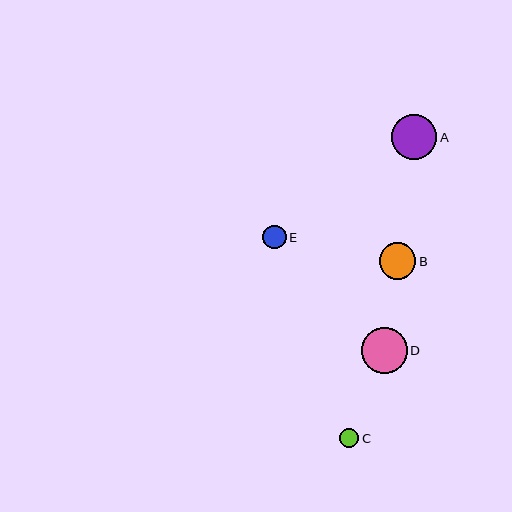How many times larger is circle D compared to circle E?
Circle D is approximately 1.9 times the size of circle E.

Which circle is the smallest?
Circle C is the smallest with a size of approximately 19 pixels.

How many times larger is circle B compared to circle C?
Circle B is approximately 1.9 times the size of circle C.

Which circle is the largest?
Circle D is the largest with a size of approximately 46 pixels.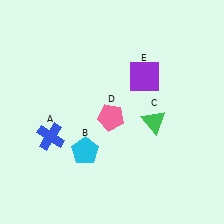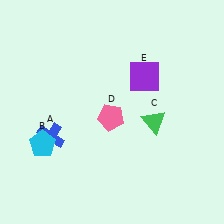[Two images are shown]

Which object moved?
The cyan pentagon (B) moved left.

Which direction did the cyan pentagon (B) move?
The cyan pentagon (B) moved left.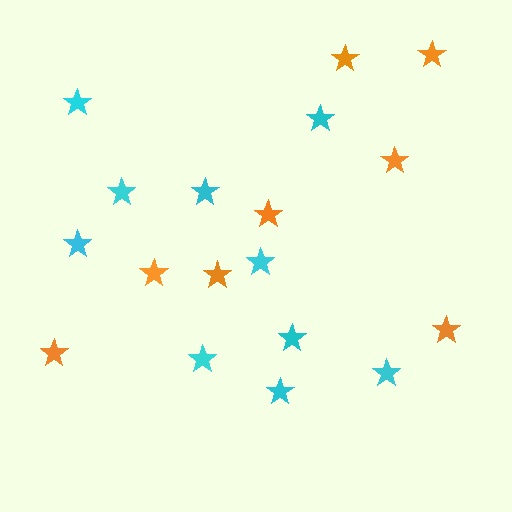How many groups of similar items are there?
There are 2 groups: one group of orange stars (8) and one group of cyan stars (10).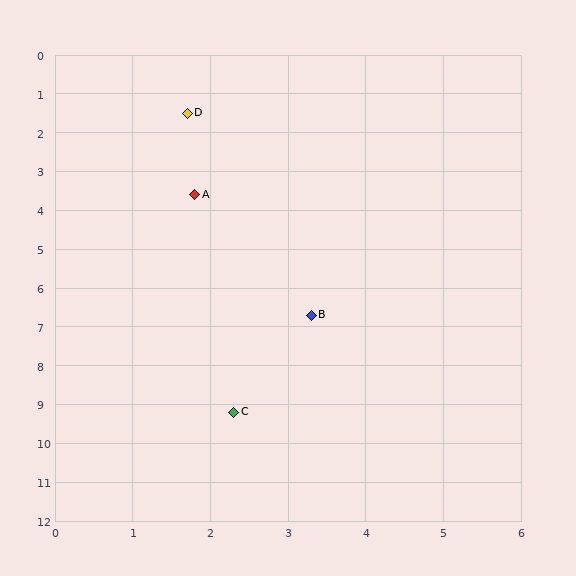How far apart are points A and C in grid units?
Points A and C are about 5.6 grid units apart.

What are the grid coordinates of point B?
Point B is at approximately (3.3, 6.7).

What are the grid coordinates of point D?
Point D is at approximately (1.7, 1.5).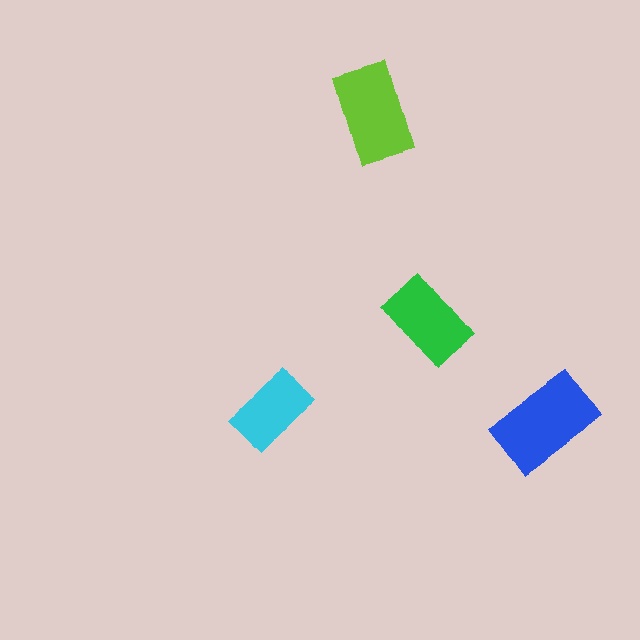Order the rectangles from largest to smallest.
the blue one, the lime one, the green one, the cyan one.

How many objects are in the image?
There are 4 objects in the image.